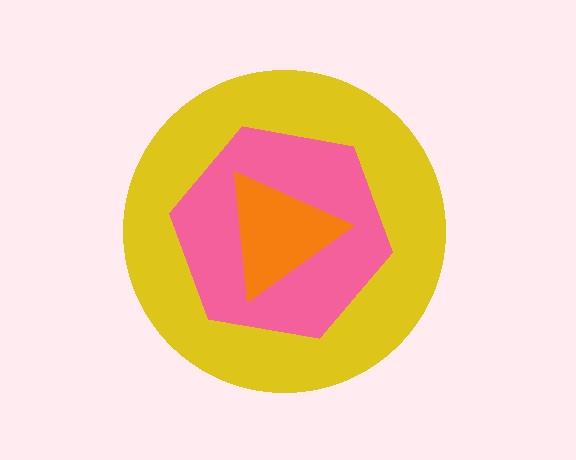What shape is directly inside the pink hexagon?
The orange triangle.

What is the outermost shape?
The yellow circle.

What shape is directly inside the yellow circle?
The pink hexagon.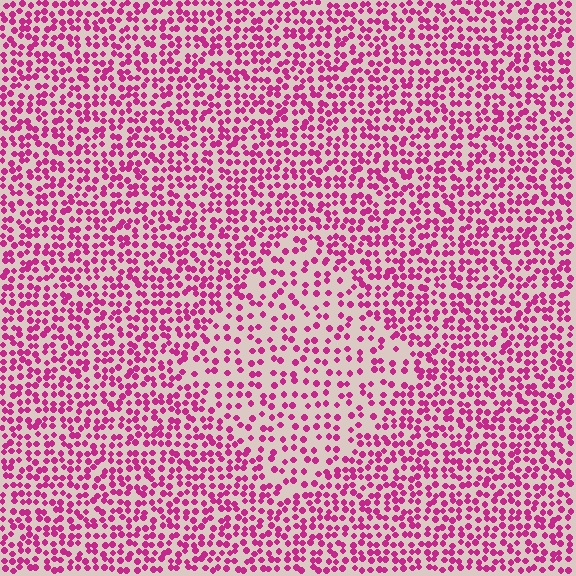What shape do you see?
I see a diamond.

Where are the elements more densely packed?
The elements are more densely packed outside the diamond boundary.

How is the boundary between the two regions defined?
The boundary is defined by a change in element density (approximately 1.8x ratio). All elements are the same color, size, and shape.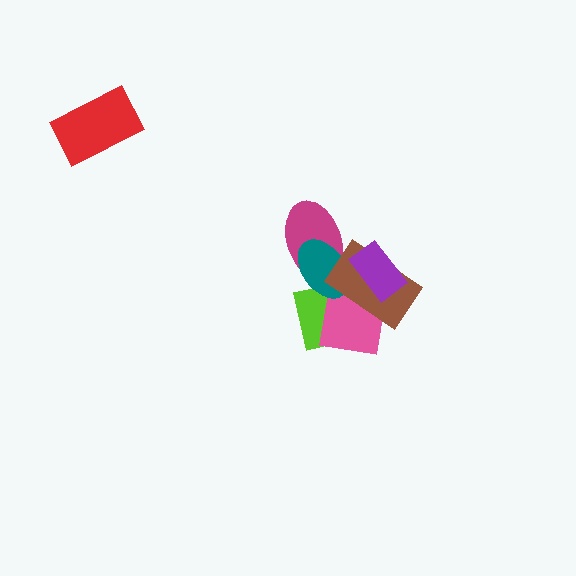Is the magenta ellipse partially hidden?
Yes, it is partially covered by another shape.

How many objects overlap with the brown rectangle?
4 objects overlap with the brown rectangle.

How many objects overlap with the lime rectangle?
2 objects overlap with the lime rectangle.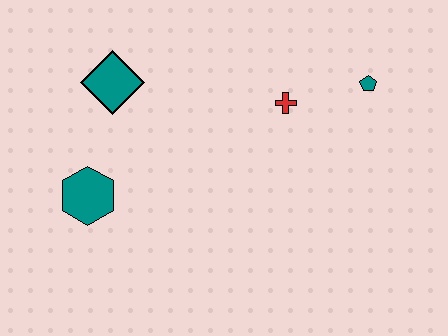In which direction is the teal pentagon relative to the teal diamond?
The teal pentagon is to the right of the teal diamond.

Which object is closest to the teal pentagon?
The red cross is closest to the teal pentagon.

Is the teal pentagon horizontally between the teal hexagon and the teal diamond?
No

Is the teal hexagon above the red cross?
No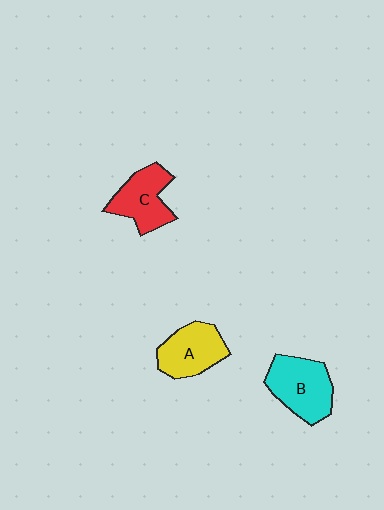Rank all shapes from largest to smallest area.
From largest to smallest: B (cyan), A (yellow), C (red).